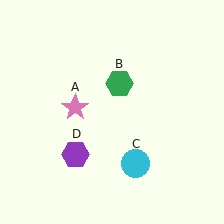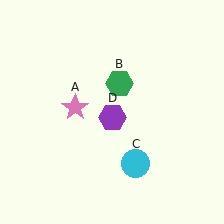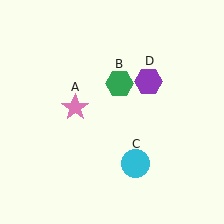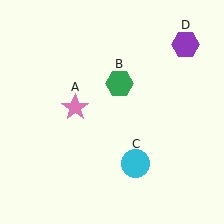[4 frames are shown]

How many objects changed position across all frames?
1 object changed position: purple hexagon (object D).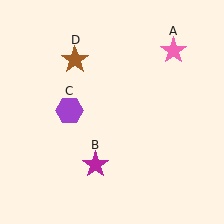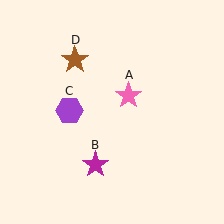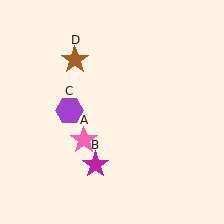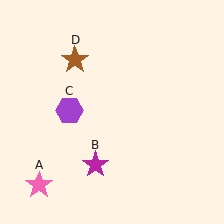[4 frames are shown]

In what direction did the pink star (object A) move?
The pink star (object A) moved down and to the left.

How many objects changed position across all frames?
1 object changed position: pink star (object A).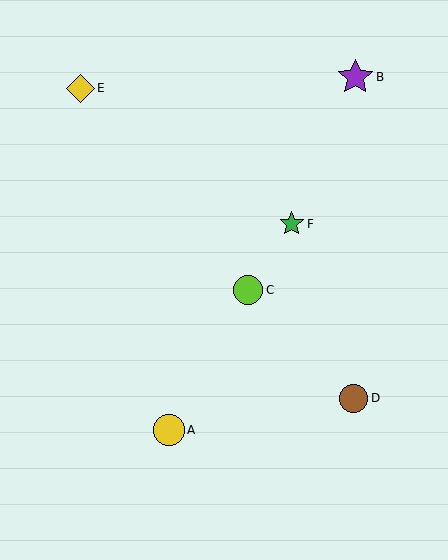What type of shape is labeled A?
Shape A is a yellow circle.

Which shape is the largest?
The purple star (labeled B) is the largest.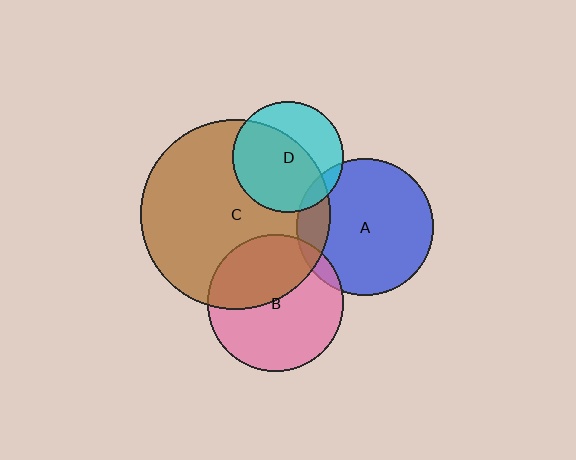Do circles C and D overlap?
Yes.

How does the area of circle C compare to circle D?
Approximately 3.0 times.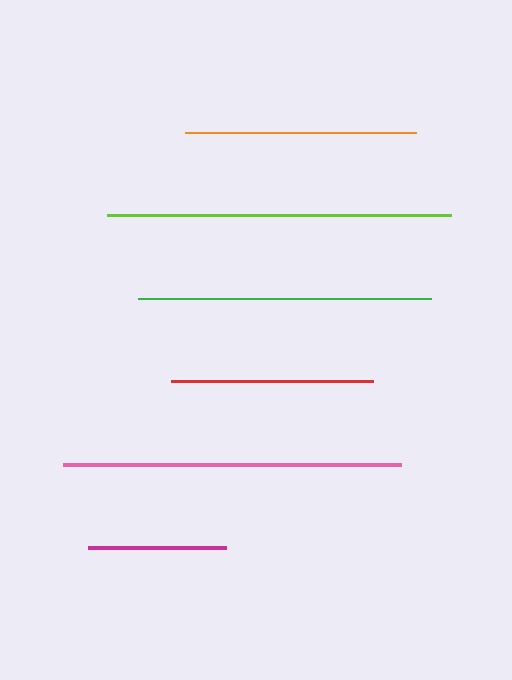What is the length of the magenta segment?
The magenta segment is approximately 138 pixels long.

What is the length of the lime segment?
The lime segment is approximately 344 pixels long.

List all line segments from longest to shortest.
From longest to shortest: lime, pink, green, orange, red, magenta.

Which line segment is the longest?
The lime line is the longest at approximately 344 pixels.